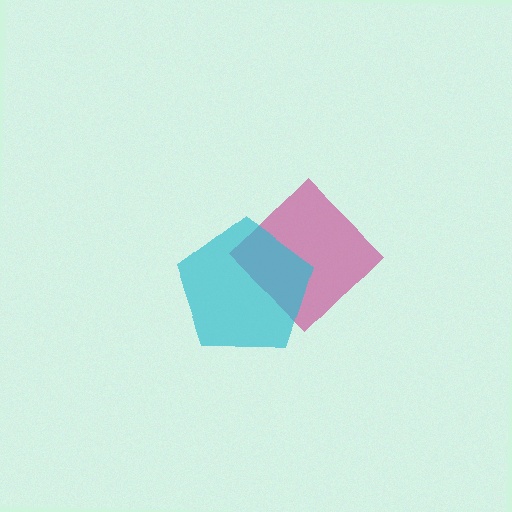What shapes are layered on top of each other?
The layered shapes are: a magenta diamond, a cyan pentagon.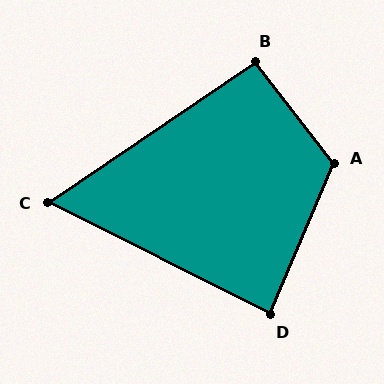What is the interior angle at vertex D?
Approximately 86 degrees (approximately right).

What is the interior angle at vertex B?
Approximately 94 degrees (approximately right).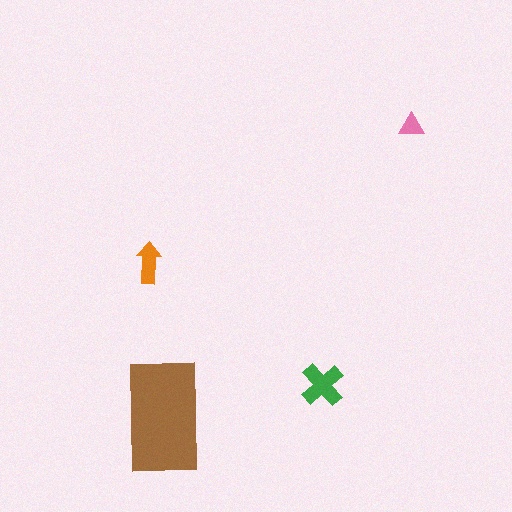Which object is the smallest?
The pink triangle.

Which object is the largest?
The brown rectangle.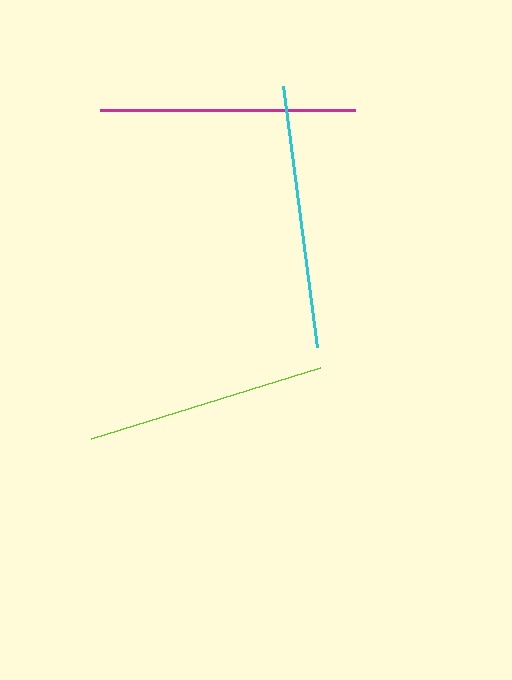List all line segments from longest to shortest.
From longest to shortest: cyan, magenta, lime.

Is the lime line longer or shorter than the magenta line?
The magenta line is longer than the lime line.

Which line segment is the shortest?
The lime line is the shortest at approximately 239 pixels.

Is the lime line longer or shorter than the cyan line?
The cyan line is longer than the lime line.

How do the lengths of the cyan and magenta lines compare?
The cyan and magenta lines are approximately the same length.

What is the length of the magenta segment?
The magenta segment is approximately 255 pixels long.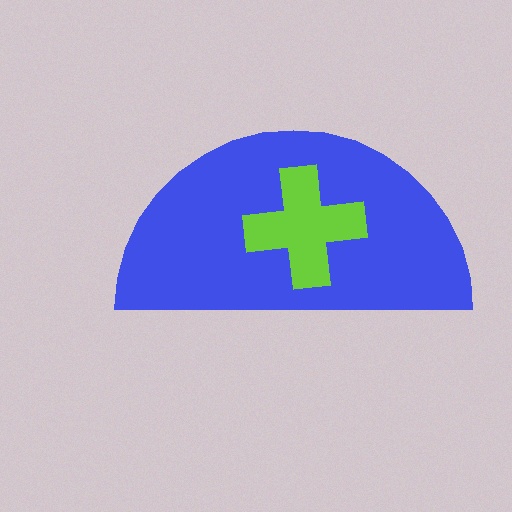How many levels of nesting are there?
2.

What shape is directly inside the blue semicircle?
The lime cross.